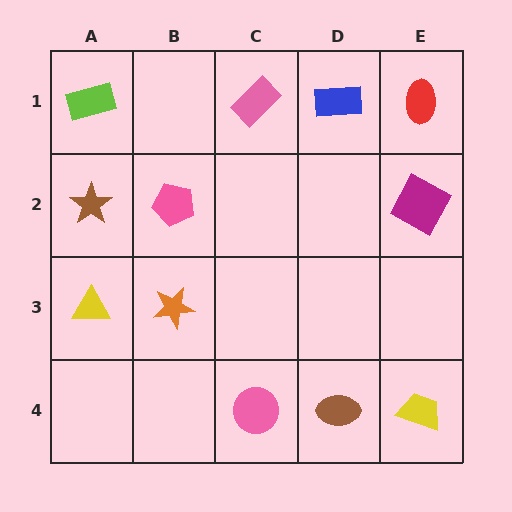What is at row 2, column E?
A magenta square.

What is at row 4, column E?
A yellow trapezoid.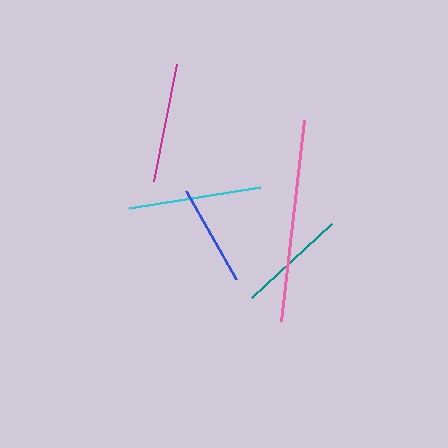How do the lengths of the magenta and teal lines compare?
The magenta and teal lines are approximately the same length.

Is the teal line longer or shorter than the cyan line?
The cyan line is longer than the teal line.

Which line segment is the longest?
The pink line is the longest at approximately 202 pixels.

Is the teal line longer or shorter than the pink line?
The pink line is longer than the teal line.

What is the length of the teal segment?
The teal segment is approximately 110 pixels long.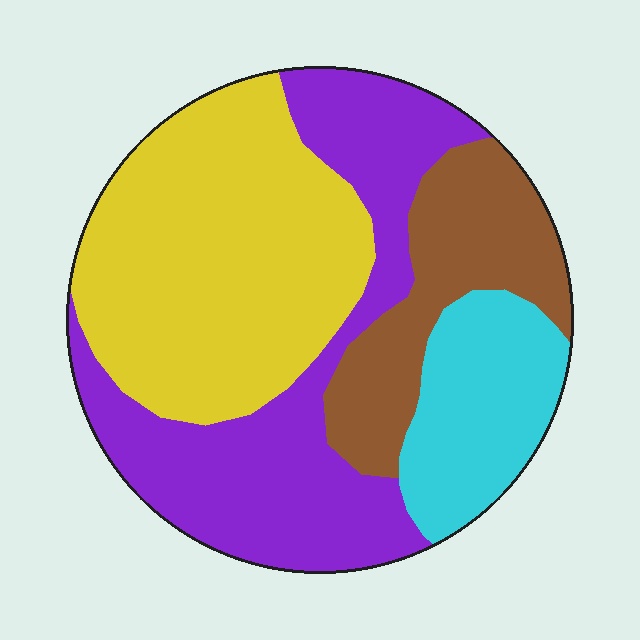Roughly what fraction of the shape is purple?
Purple covers 32% of the shape.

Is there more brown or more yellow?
Yellow.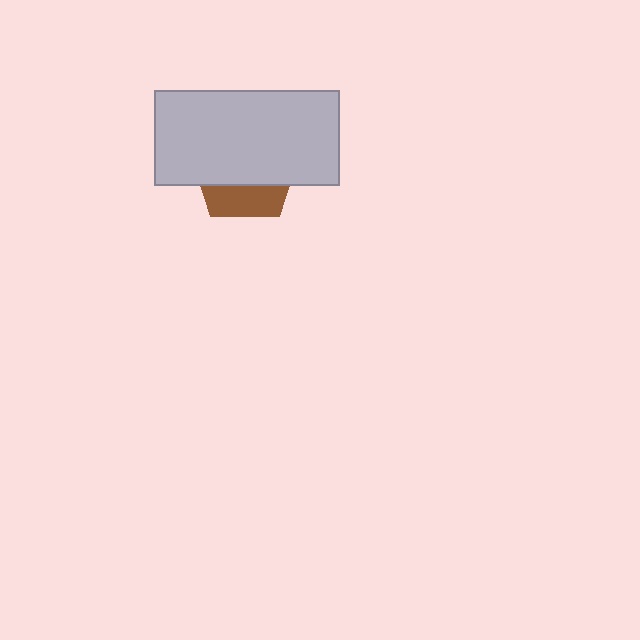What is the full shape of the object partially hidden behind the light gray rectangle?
The partially hidden object is a brown pentagon.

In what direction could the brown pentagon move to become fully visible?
The brown pentagon could move down. That would shift it out from behind the light gray rectangle entirely.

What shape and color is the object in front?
The object in front is a light gray rectangle.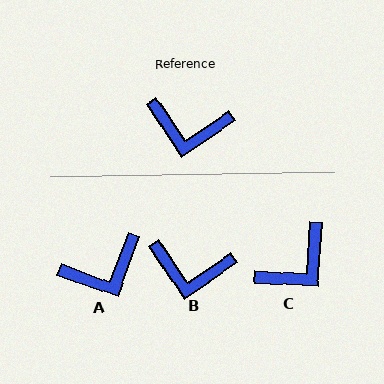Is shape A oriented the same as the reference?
No, it is off by about 36 degrees.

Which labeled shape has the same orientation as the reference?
B.